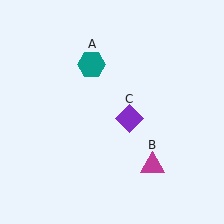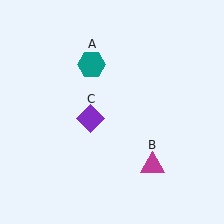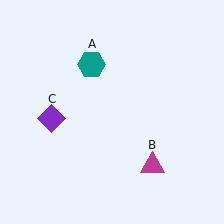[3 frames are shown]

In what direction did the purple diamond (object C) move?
The purple diamond (object C) moved left.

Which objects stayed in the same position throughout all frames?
Teal hexagon (object A) and magenta triangle (object B) remained stationary.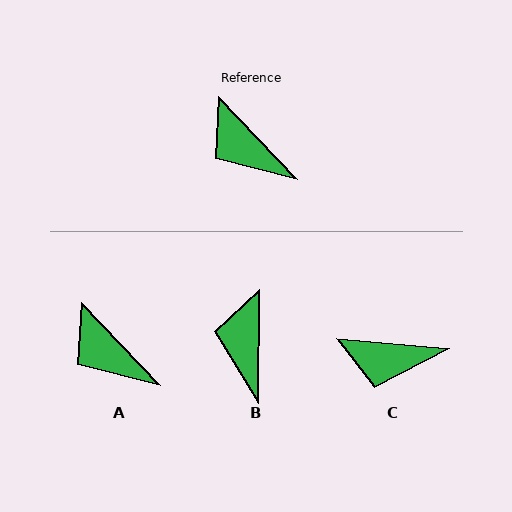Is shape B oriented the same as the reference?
No, it is off by about 44 degrees.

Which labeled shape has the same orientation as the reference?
A.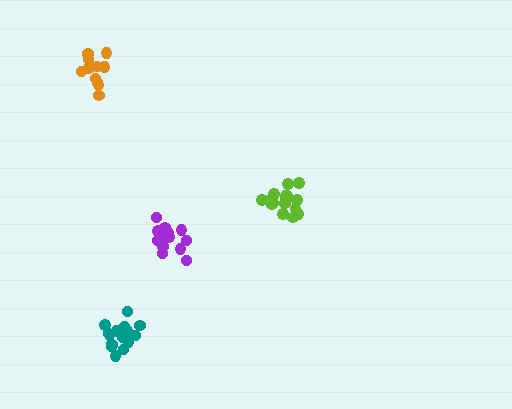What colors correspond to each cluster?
The clusters are colored: lime, orange, purple, teal.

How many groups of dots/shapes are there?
There are 4 groups.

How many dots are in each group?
Group 1: 16 dots, Group 2: 12 dots, Group 3: 14 dots, Group 4: 17 dots (59 total).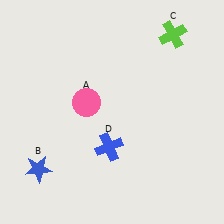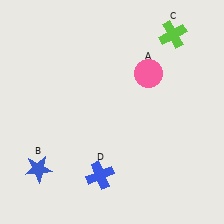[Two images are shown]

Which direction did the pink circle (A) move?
The pink circle (A) moved right.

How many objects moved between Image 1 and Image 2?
2 objects moved between the two images.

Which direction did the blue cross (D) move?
The blue cross (D) moved down.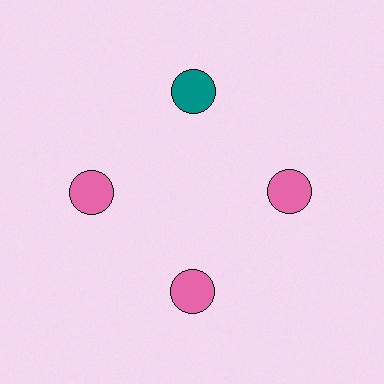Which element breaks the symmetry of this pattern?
The teal circle at roughly the 12 o'clock position breaks the symmetry. All other shapes are pink circles.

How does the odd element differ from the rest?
It has a different color: teal instead of pink.